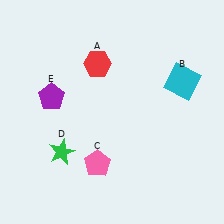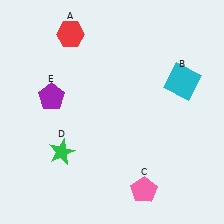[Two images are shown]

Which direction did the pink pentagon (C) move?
The pink pentagon (C) moved right.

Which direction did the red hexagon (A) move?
The red hexagon (A) moved up.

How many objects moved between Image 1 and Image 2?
2 objects moved between the two images.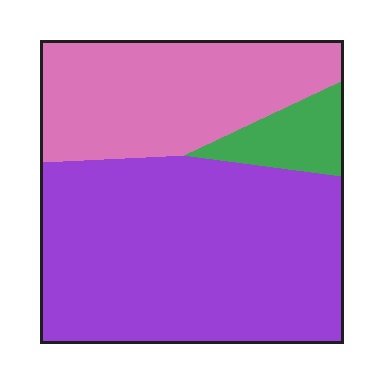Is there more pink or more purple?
Purple.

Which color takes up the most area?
Purple, at roughly 60%.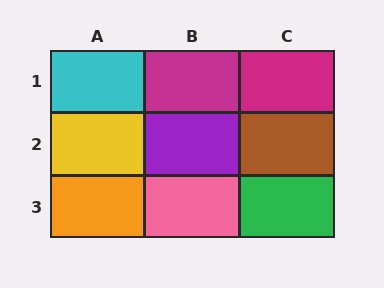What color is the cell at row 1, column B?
Magenta.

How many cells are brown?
1 cell is brown.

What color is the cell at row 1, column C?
Magenta.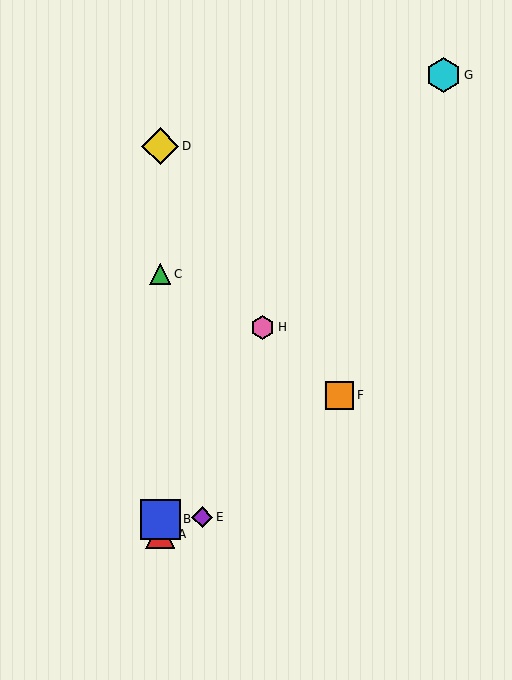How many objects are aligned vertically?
4 objects (A, B, C, D) are aligned vertically.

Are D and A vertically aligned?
Yes, both are at x≈160.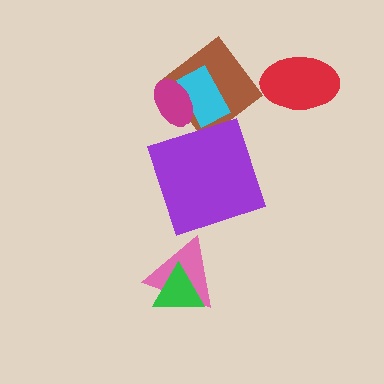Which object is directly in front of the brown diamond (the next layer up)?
The cyan rectangle is directly in front of the brown diamond.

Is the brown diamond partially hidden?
Yes, it is partially covered by another shape.